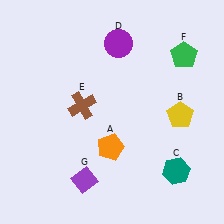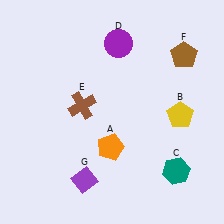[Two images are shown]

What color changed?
The pentagon (F) changed from green in Image 1 to brown in Image 2.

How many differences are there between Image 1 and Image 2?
There is 1 difference between the two images.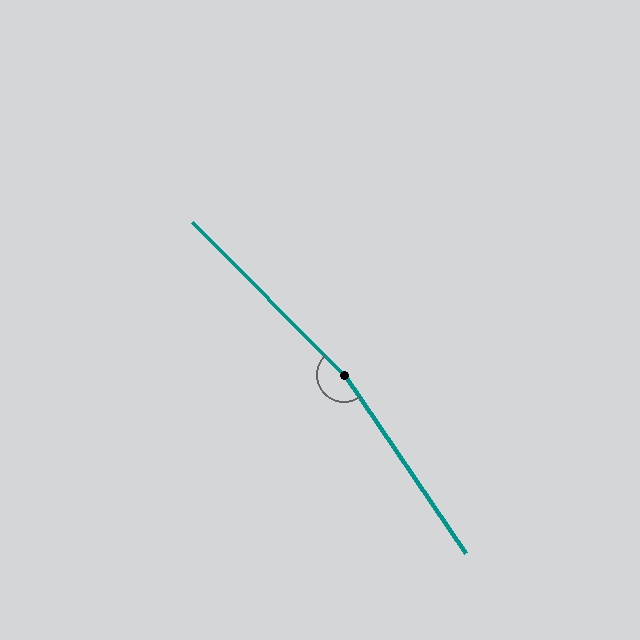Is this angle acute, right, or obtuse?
It is obtuse.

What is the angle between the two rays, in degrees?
Approximately 169 degrees.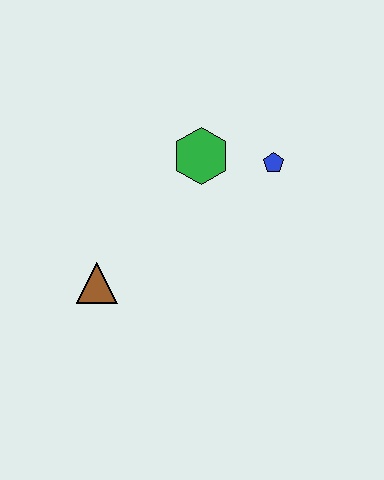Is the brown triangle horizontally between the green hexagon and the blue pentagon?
No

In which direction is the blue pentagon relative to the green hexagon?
The blue pentagon is to the right of the green hexagon.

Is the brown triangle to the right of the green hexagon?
No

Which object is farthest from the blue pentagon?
The brown triangle is farthest from the blue pentagon.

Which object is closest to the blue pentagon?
The green hexagon is closest to the blue pentagon.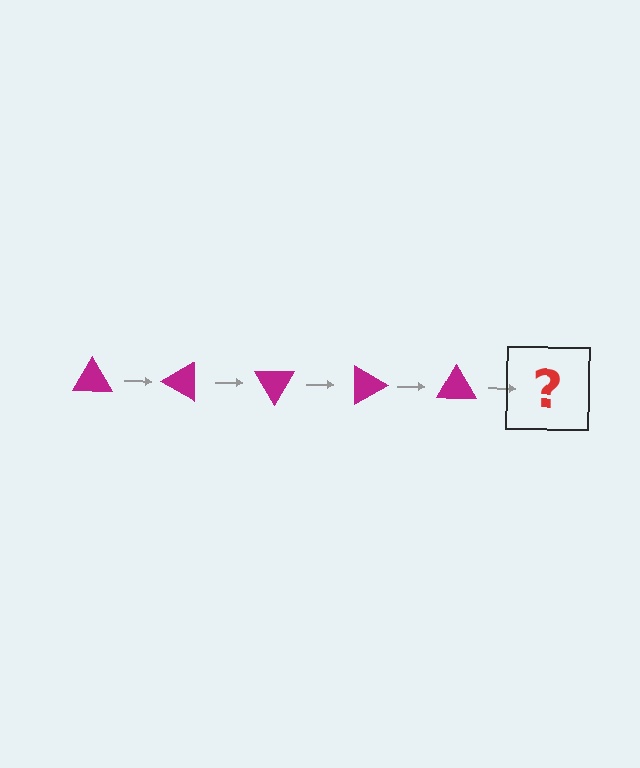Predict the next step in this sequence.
The next step is a magenta triangle rotated 150 degrees.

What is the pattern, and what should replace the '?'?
The pattern is that the triangle rotates 30 degrees each step. The '?' should be a magenta triangle rotated 150 degrees.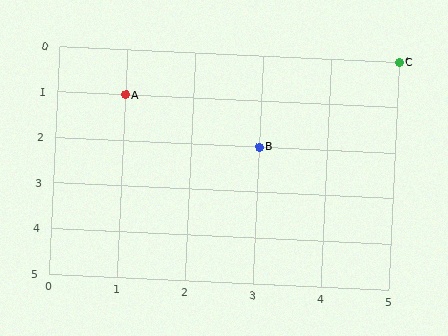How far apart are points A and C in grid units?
Points A and C are 4 columns and 1 row apart (about 4.1 grid units diagonally).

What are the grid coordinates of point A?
Point A is at grid coordinates (1, 1).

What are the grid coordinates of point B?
Point B is at grid coordinates (3, 2).